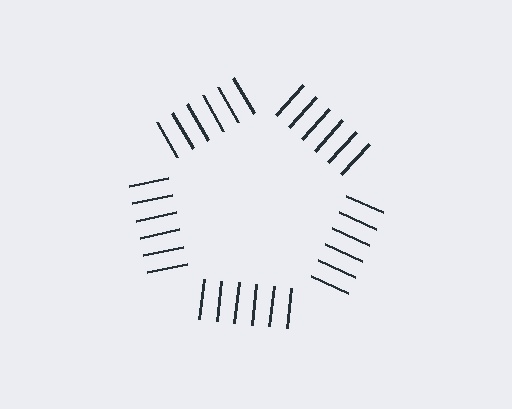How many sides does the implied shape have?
5 sides — the line-ends trace a pentagon.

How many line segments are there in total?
30 — 6 along each of the 5 edges.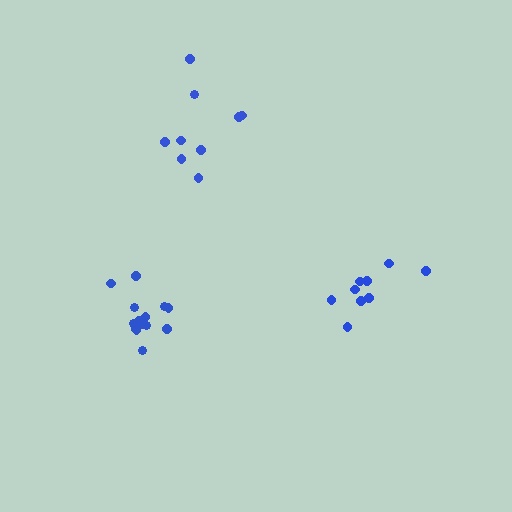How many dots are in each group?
Group 1: 9 dots, Group 2: 14 dots, Group 3: 9 dots (32 total).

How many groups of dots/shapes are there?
There are 3 groups.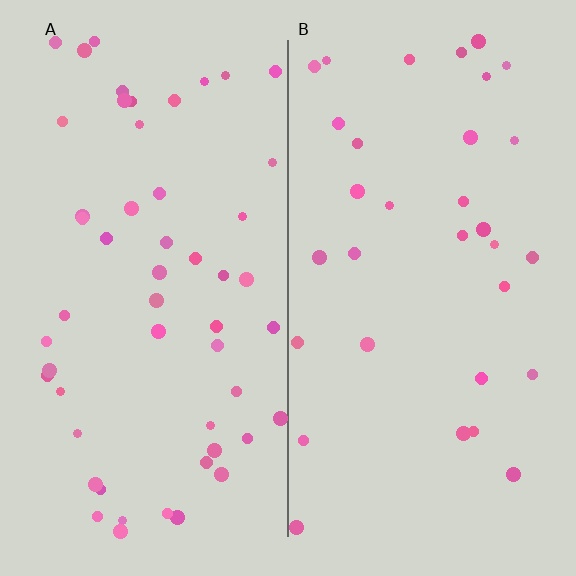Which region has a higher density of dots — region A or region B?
A (the left).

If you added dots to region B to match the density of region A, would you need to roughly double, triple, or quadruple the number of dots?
Approximately double.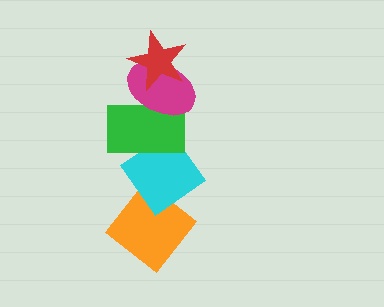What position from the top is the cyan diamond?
The cyan diamond is 4th from the top.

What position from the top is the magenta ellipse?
The magenta ellipse is 2nd from the top.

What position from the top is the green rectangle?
The green rectangle is 3rd from the top.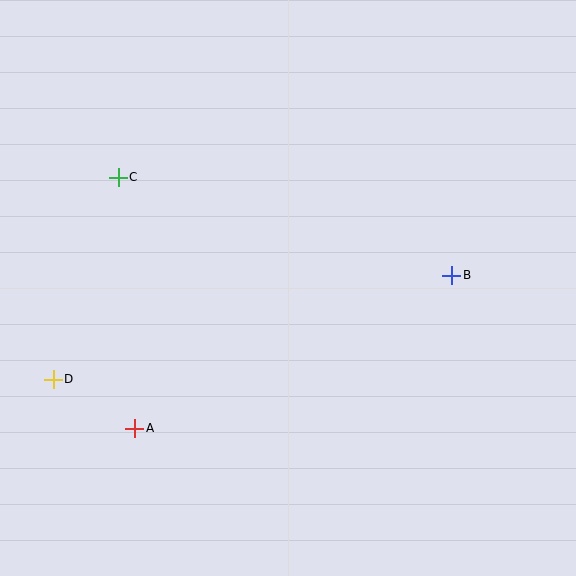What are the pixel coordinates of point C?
Point C is at (118, 177).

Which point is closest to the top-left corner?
Point C is closest to the top-left corner.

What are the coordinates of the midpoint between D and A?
The midpoint between D and A is at (94, 404).